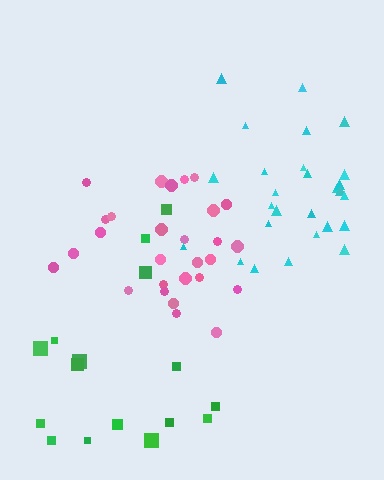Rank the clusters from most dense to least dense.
cyan, pink, green.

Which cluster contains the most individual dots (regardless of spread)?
Pink (28).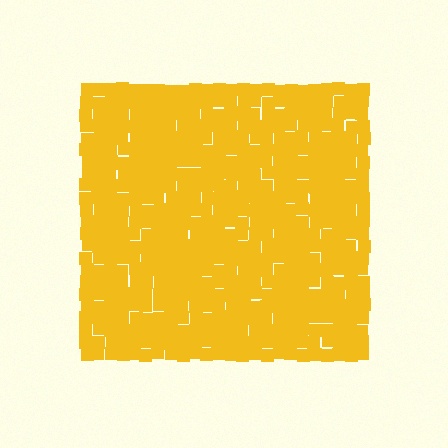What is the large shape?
The large shape is a square.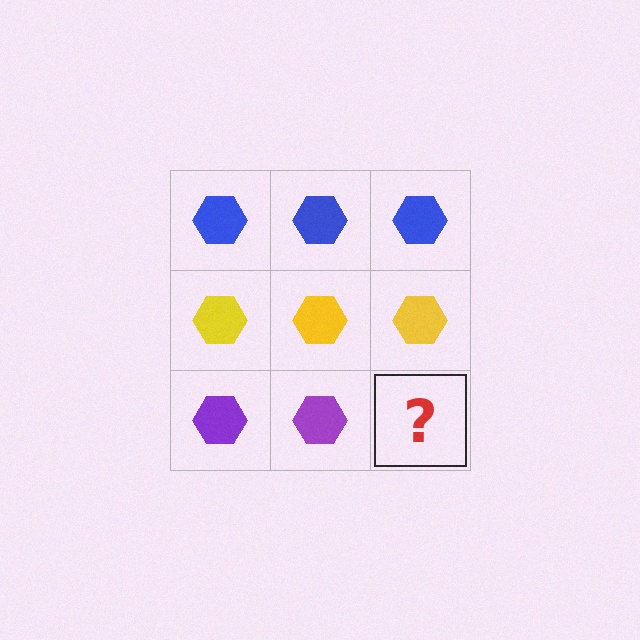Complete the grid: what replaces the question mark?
The question mark should be replaced with a purple hexagon.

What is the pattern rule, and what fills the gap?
The rule is that each row has a consistent color. The gap should be filled with a purple hexagon.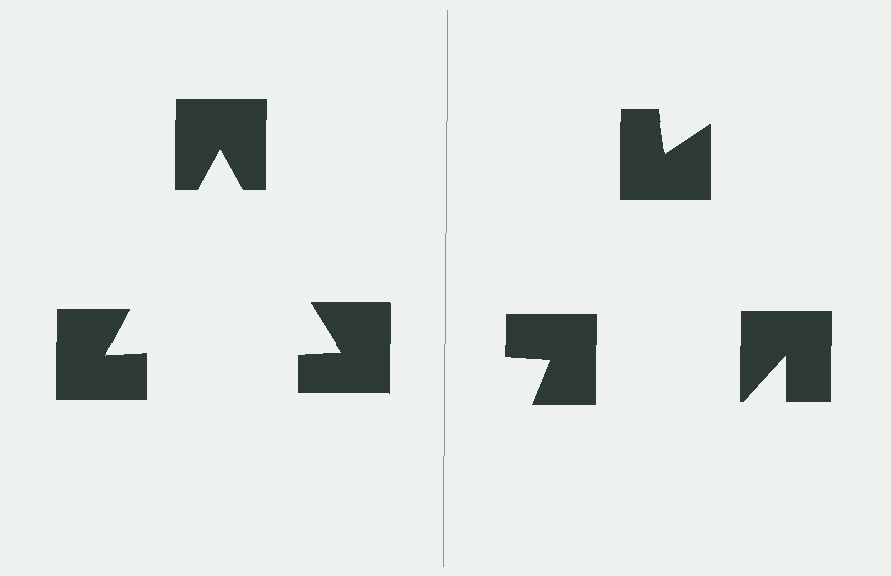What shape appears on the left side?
An illusory triangle.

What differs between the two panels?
The notched squares are positioned identically on both sides; only the wedge orientations differ. On the left they align to a triangle; on the right they are misaligned.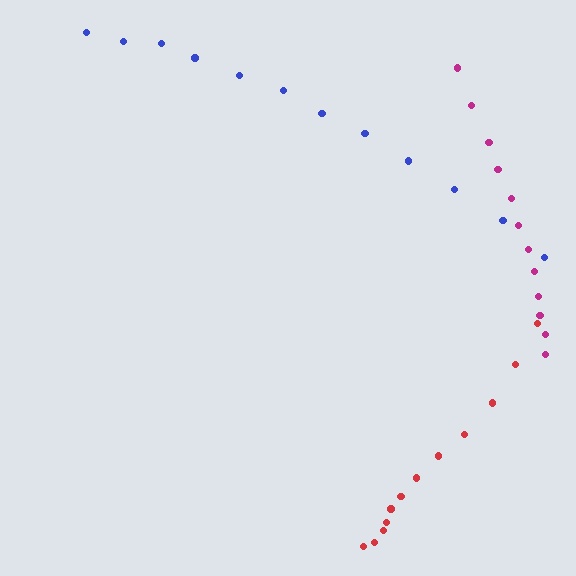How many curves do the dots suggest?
There are 3 distinct paths.